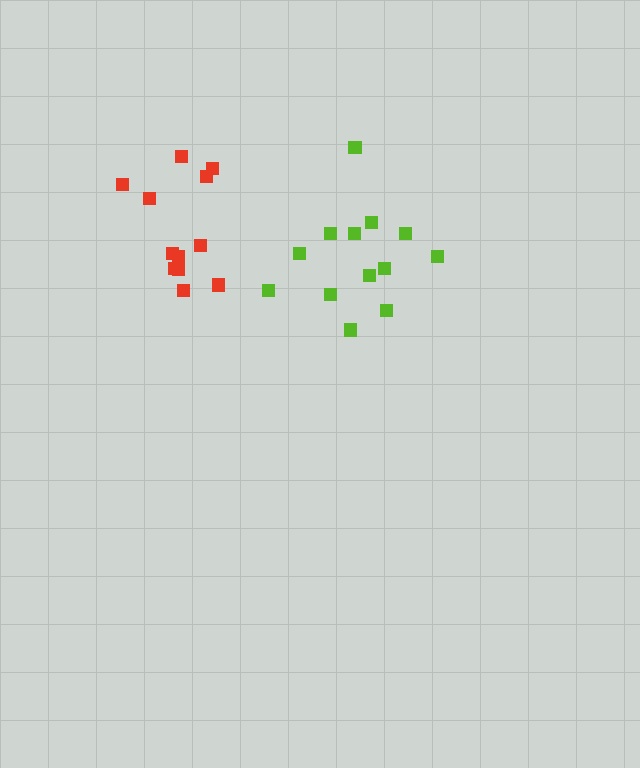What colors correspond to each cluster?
The clusters are colored: red, lime.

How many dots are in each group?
Group 1: 12 dots, Group 2: 13 dots (25 total).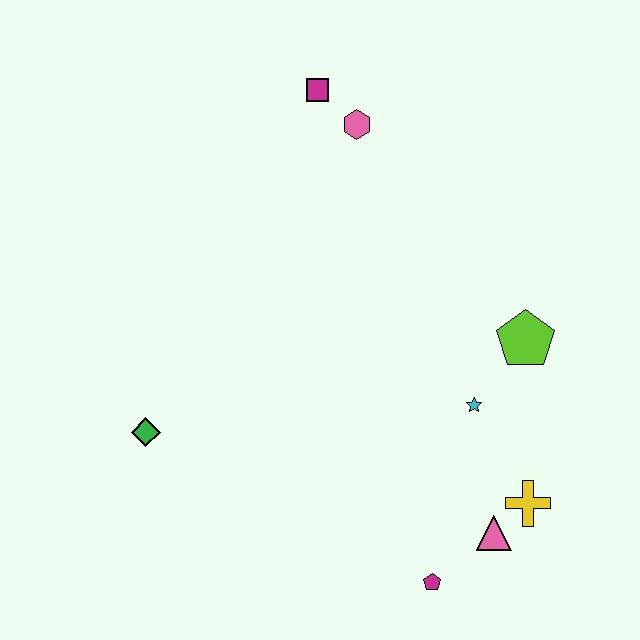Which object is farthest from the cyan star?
The magenta square is farthest from the cyan star.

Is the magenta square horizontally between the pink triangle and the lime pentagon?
No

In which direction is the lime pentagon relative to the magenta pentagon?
The lime pentagon is above the magenta pentagon.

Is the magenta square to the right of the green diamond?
Yes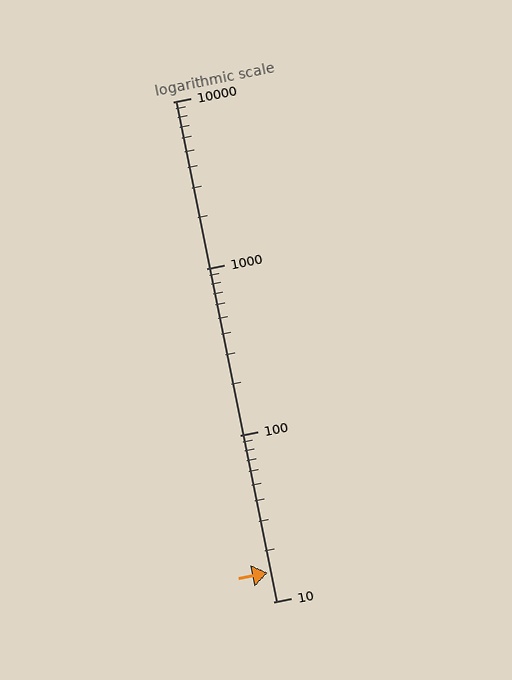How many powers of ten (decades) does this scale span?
The scale spans 3 decades, from 10 to 10000.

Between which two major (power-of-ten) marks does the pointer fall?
The pointer is between 10 and 100.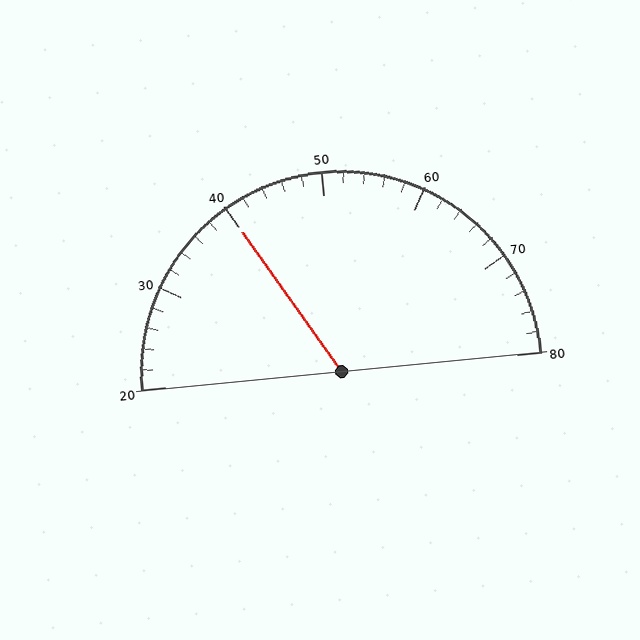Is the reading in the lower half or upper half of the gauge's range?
The reading is in the lower half of the range (20 to 80).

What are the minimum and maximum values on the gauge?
The gauge ranges from 20 to 80.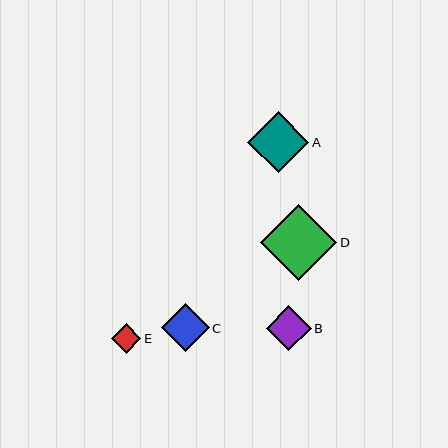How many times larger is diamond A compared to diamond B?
Diamond A is approximately 1.4 times the size of diamond B.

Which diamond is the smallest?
Diamond E is the smallest with a size of approximately 30 pixels.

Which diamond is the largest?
Diamond D is the largest with a size of approximately 76 pixels.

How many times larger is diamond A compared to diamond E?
Diamond A is approximately 2.0 times the size of diamond E.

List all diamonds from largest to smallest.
From largest to smallest: D, A, C, B, E.